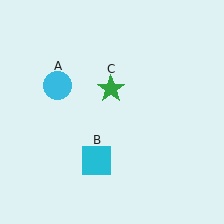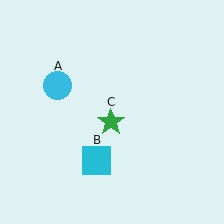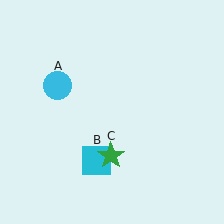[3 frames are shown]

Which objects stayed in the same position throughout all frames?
Cyan circle (object A) and cyan square (object B) remained stationary.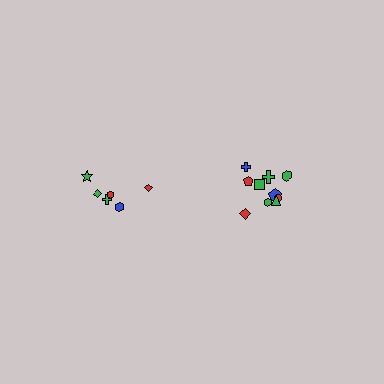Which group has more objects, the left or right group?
The right group.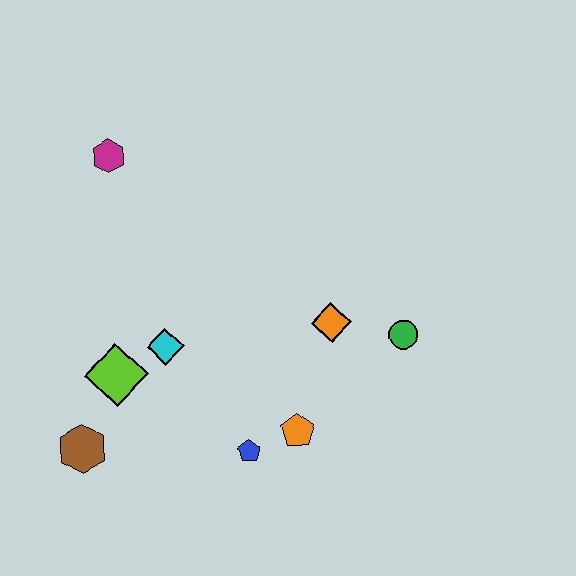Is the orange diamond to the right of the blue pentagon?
Yes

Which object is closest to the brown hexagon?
The lime diamond is closest to the brown hexagon.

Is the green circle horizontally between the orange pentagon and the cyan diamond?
No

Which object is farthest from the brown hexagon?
The green circle is farthest from the brown hexagon.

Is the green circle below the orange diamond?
Yes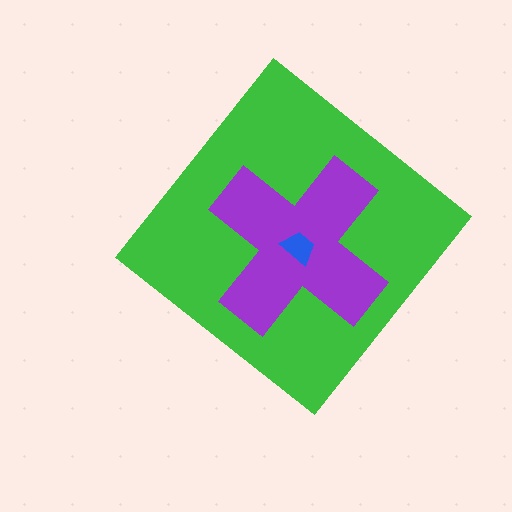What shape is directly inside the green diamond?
The purple cross.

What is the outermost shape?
The green diamond.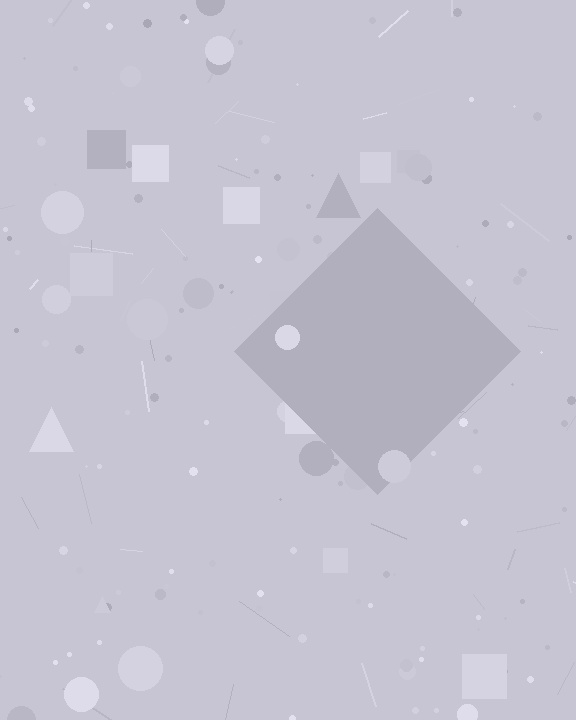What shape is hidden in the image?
A diamond is hidden in the image.